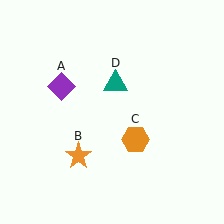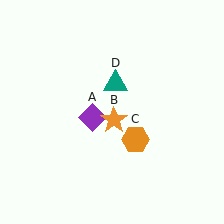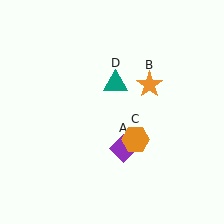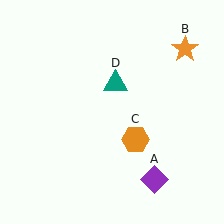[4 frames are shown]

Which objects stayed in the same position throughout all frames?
Orange hexagon (object C) and teal triangle (object D) remained stationary.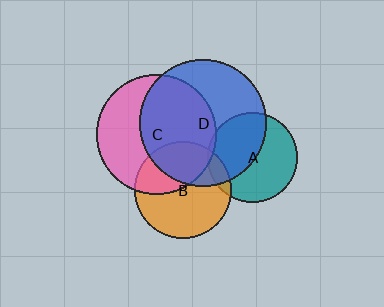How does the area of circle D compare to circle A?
Approximately 2.0 times.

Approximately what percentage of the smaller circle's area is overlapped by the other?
Approximately 5%.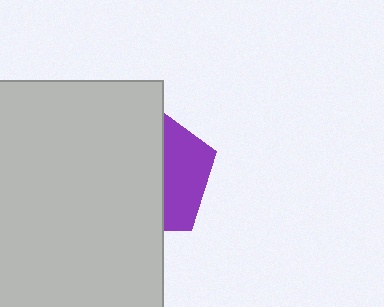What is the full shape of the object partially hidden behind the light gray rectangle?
The partially hidden object is a purple pentagon.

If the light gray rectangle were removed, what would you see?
You would see the complete purple pentagon.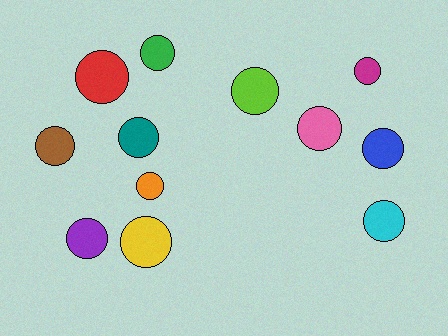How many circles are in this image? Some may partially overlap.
There are 12 circles.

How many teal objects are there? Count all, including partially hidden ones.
There is 1 teal object.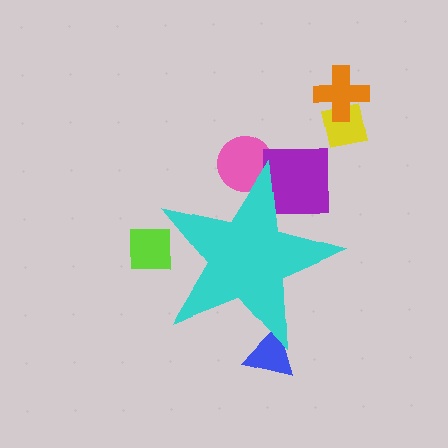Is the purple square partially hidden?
Yes, the purple square is partially hidden behind the cyan star.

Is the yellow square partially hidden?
No, the yellow square is fully visible.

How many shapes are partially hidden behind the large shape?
4 shapes are partially hidden.